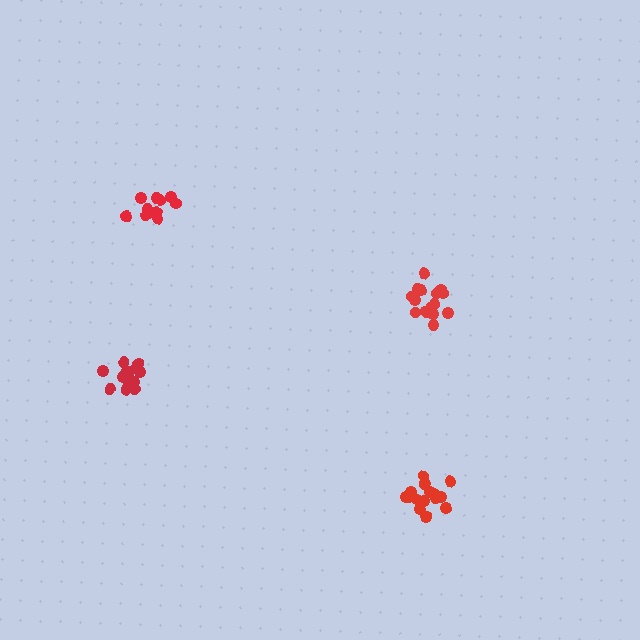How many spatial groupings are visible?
There are 4 spatial groupings.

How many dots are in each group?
Group 1: 16 dots, Group 2: 15 dots, Group 3: 17 dots, Group 4: 13 dots (61 total).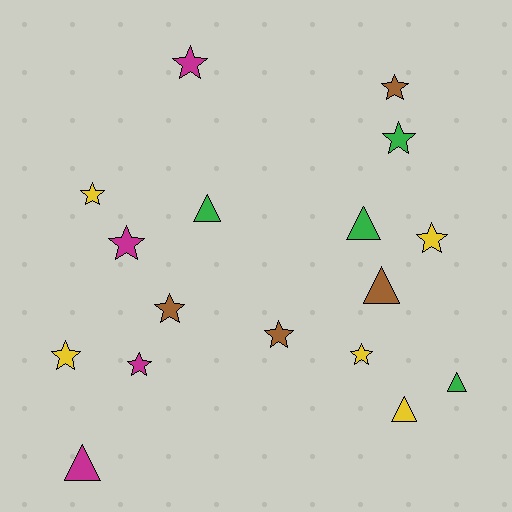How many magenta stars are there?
There are 3 magenta stars.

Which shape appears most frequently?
Star, with 11 objects.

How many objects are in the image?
There are 17 objects.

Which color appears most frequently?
Yellow, with 5 objects.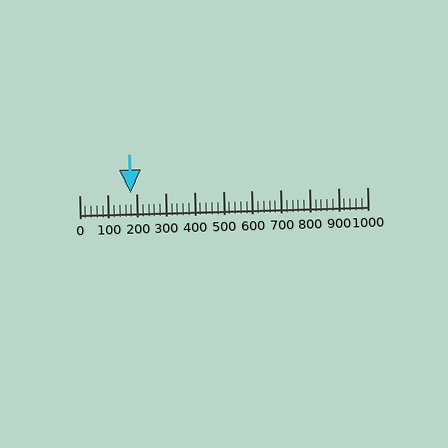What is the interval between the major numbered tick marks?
The major tick marks are spaced 100 units apart.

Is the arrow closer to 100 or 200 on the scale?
The arrow is closer to 200.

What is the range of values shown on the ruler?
The ruler shows values from 0 to 1000.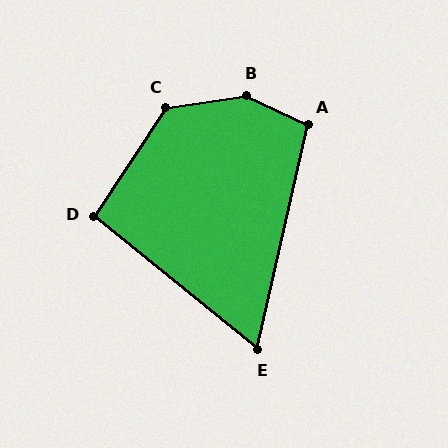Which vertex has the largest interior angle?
B, at approximately 147 degrees.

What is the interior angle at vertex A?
Approximately 102 degrees (obtuse).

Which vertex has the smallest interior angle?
E, at approximately 63 degrees.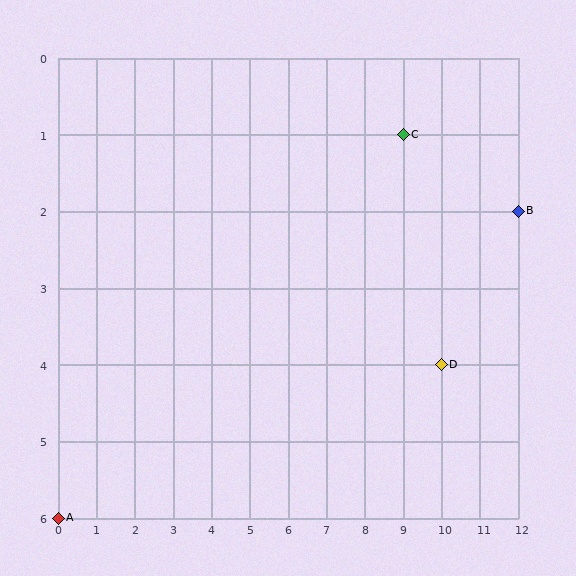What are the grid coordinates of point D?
Point D is at grid coordinates (10, 4).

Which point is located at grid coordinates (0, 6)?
Point A is at (0, 6).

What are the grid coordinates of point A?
Point A is at grid coordinates (0, 6).